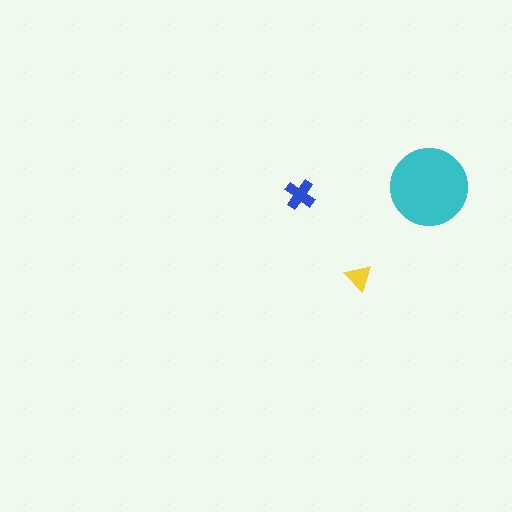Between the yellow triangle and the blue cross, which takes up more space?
The blue cross.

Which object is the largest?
The cyan circle.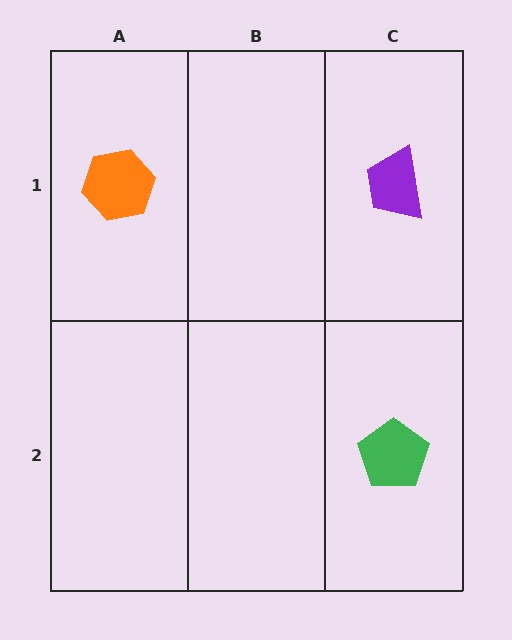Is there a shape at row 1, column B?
No, that cell is empty.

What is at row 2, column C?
A green pentagon.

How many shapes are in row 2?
1 shape.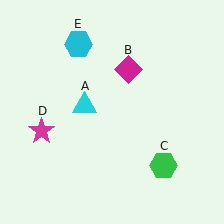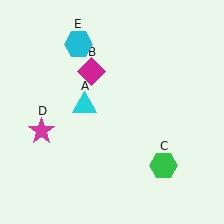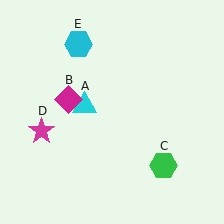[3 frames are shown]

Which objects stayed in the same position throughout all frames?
Cyan triangle (object A) and green hexagon (object C) and magenta star (object D) and cyan hexagon (object E) remained stationary.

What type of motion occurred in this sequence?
The magenta diamond (object B) rotated counterclockwise around the center of the scene.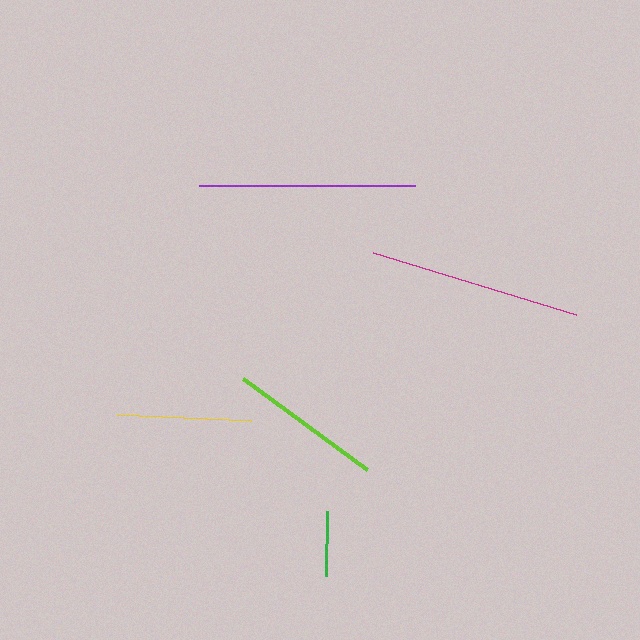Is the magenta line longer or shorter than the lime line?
The magenta line is longer than the lime line.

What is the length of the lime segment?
The lime segment is approximately 154 pixels long.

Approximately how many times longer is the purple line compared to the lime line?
The purple line is approximately 1.4 times the length of the lime line.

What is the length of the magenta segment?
The magenta segment is approximately 212 pixels long.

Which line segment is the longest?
The purple line is the longest at approximately 215 pixels.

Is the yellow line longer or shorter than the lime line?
The lime line is longer than the yellow line.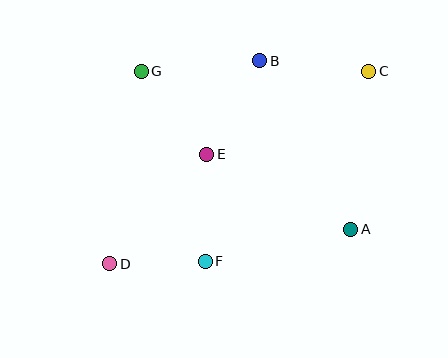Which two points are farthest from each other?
Points C and D are farthest from each other.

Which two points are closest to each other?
Points D and F are closest to each other.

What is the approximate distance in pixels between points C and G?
The distance between C and G is approximately 228 pixels.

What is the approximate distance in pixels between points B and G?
The distance between B and G is approximately 119 pixels.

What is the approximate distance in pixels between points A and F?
The distance between A and F is approximately 149 pixels.